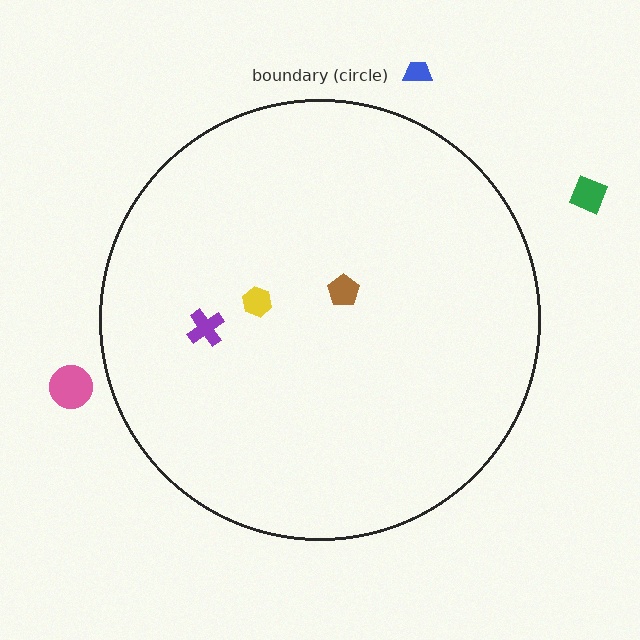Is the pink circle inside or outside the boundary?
Outside.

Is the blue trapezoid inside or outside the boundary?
Outside.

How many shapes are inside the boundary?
3 inside, 3 outside.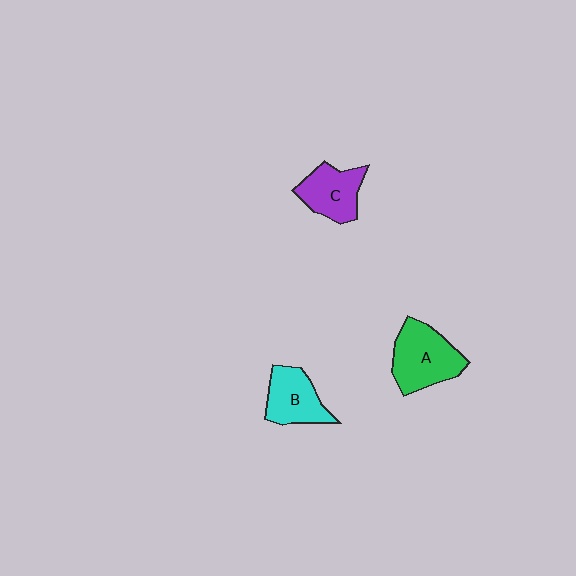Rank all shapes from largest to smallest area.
From largest to smallest: A (green), C (purple), B (cyan).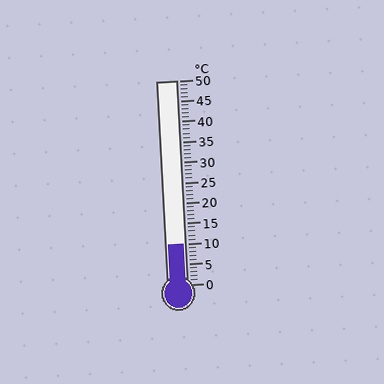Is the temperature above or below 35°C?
The temperature is below 35°C.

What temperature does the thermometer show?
The thermometer shows approximately 10°C.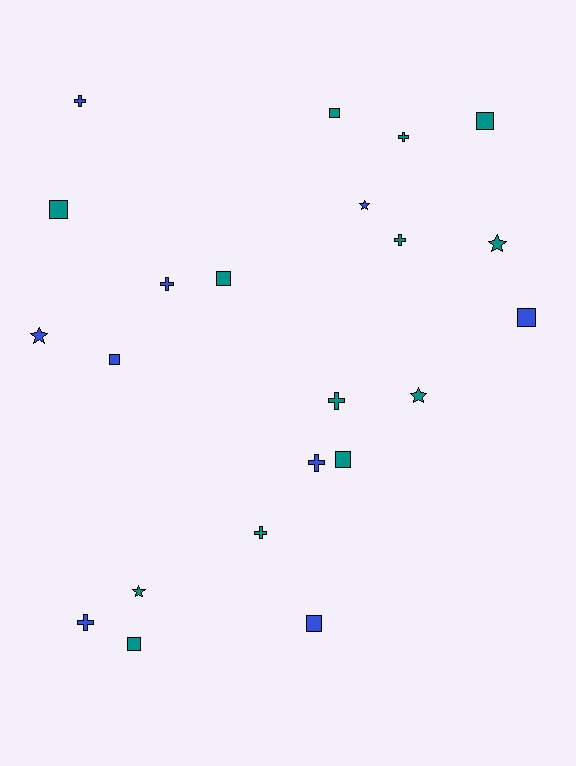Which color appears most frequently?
Teal, with 13 objects.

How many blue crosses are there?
There are 4 blue crosses.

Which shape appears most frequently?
Square, with 9 objects.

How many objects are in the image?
There are 22 objects.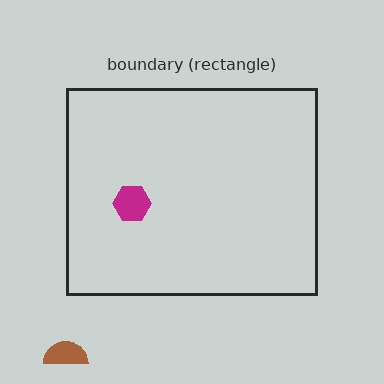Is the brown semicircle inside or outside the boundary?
Outside.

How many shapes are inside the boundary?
1 inside, 1 outside.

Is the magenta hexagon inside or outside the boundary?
Inside.